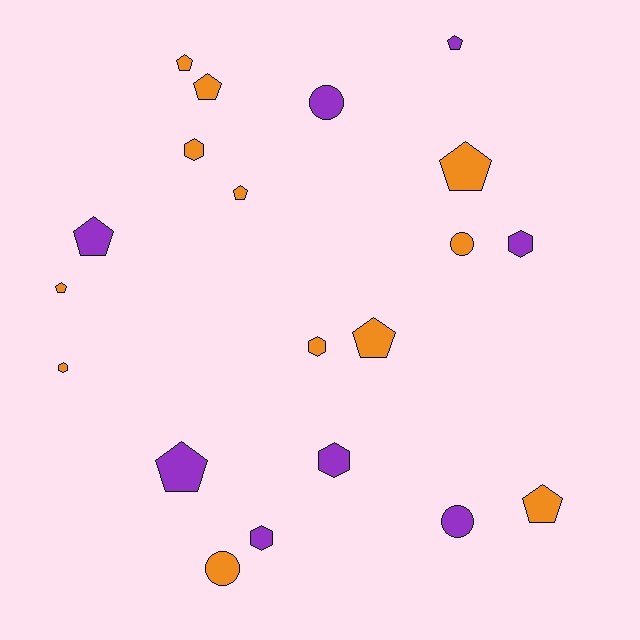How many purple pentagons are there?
There are 3 purple pentagons.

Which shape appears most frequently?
Pentagon, with 10 objects.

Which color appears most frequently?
Orange, with 12 objects.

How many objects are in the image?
There are 20 objects.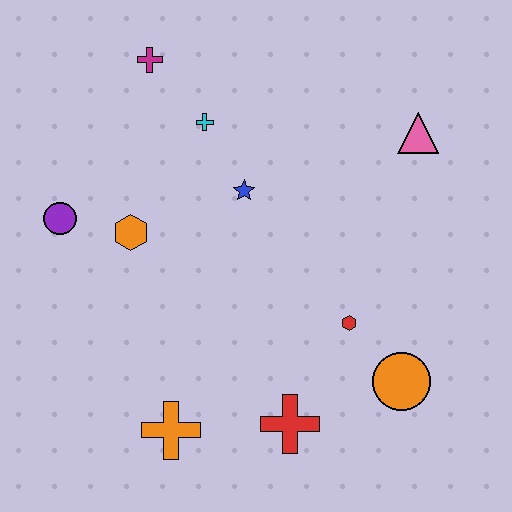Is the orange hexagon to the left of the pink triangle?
Yes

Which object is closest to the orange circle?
The red hexagon is closest to the orange circle.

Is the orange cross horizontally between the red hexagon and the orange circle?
No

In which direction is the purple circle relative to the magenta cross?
The purple circle is below the magenta cross.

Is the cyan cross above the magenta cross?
No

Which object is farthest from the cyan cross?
The orange circle is farthest from the cyan cross.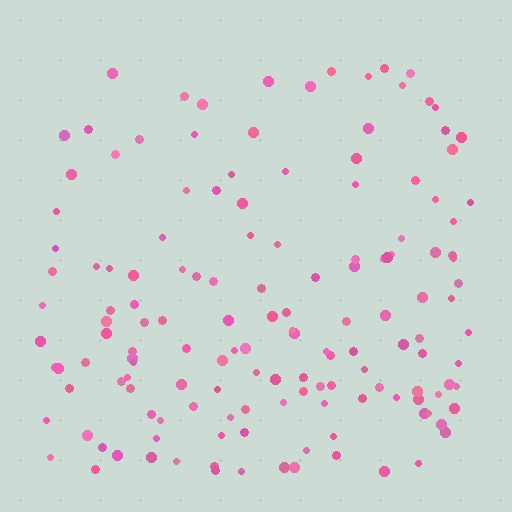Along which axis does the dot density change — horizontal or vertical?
Vertical.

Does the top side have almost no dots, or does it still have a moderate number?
Still a moderate number, just noticeably fewer than the bottom.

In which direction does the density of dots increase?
From top to bottom, with the bottom side densest.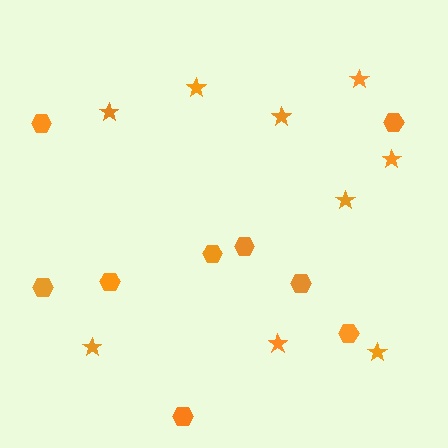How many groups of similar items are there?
There are 2 groups: one group of stars (9) and one group of hexagons (9).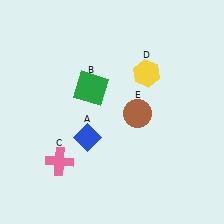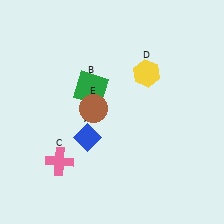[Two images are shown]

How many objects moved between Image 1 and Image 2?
1 object moved between the two images.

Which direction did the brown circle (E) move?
The brown circle (E) moved left.